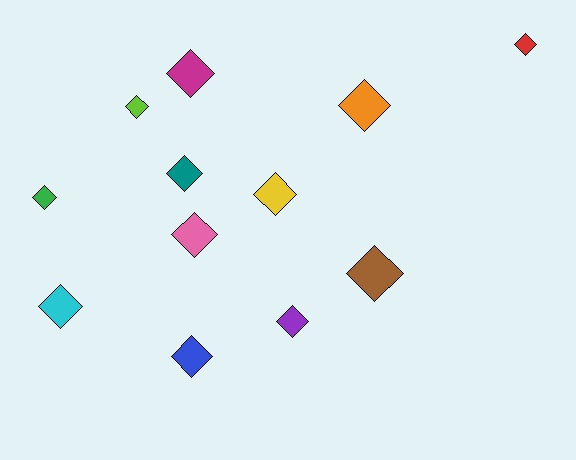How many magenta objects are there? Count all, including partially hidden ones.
There is 1 magenta object.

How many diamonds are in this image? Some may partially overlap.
There are 12 diamonds.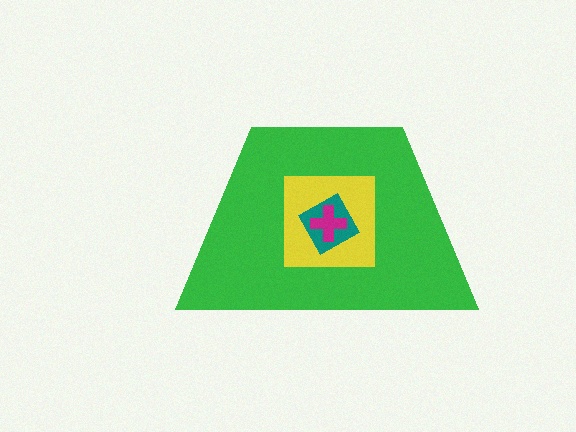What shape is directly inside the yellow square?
The teal diamond.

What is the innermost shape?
The magenta cross.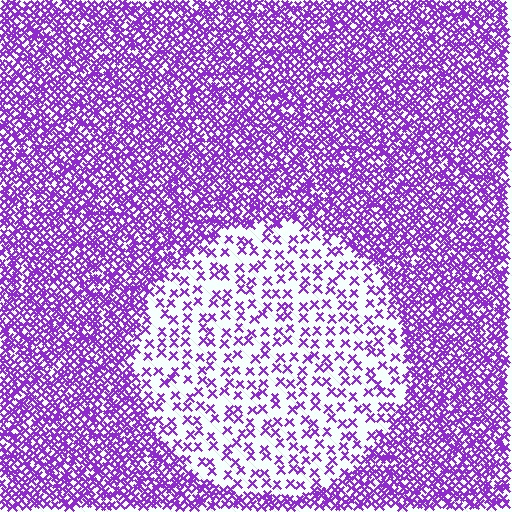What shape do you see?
I see a circle.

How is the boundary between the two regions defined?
The boundary is defined by a change in element density (approximately 3.1x ratio). All elements are the same color, size, and shape.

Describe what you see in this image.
The image contains small purple elements arranged at two different densities. A circle-shaped region is visible where the elements are less densely packed than the surrounding area.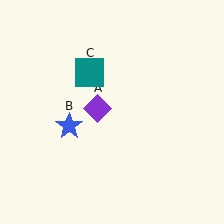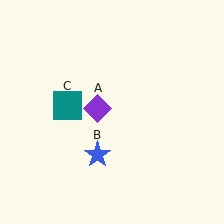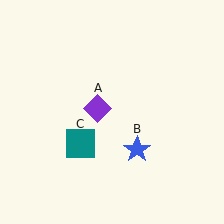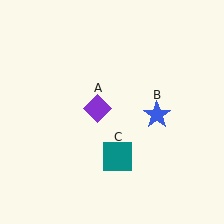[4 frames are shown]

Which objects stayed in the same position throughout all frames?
Purple diamond (object A) remained stationary.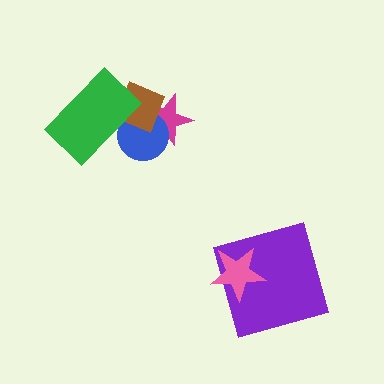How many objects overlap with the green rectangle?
2 objects overlap with the green rectangle.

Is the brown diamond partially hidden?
Yes, it is partially covered by another shape.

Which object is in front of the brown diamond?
The green rectangle is in front of the brown diamond.